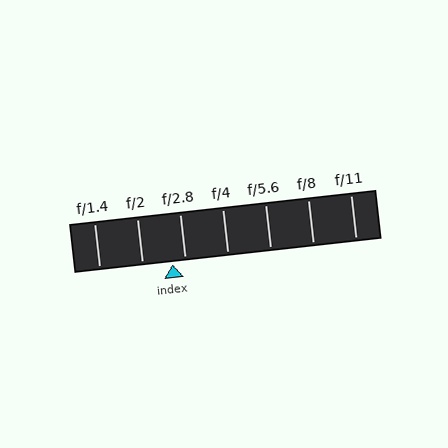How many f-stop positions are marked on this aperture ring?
There are 7 f-stop positions marked.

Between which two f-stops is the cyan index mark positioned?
The index mark is between f/2 and f/2.8.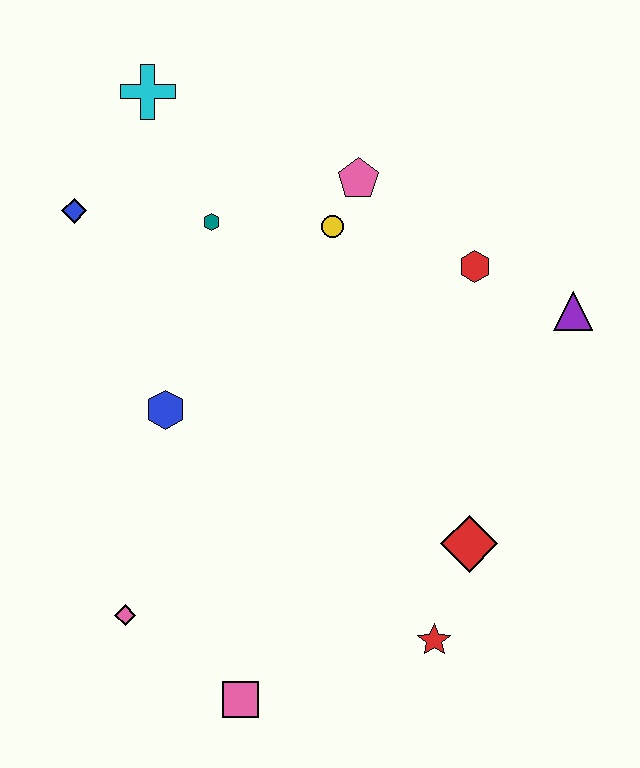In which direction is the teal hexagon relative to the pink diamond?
The teal hexagon is above the pink diamond.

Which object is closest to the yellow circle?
The pink pentagon is closest to the yellow circle.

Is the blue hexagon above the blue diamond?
No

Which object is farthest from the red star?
The cyan cross is farthest from the red star.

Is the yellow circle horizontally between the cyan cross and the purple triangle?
Yes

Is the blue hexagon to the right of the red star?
No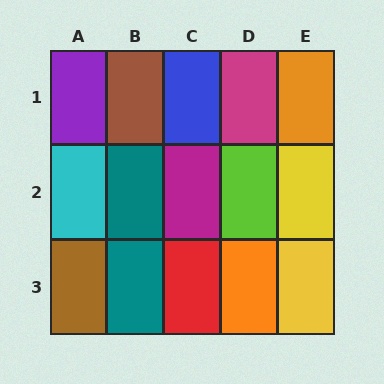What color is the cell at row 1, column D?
Magenta.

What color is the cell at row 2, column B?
Teal.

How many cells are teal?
2 cells are teal.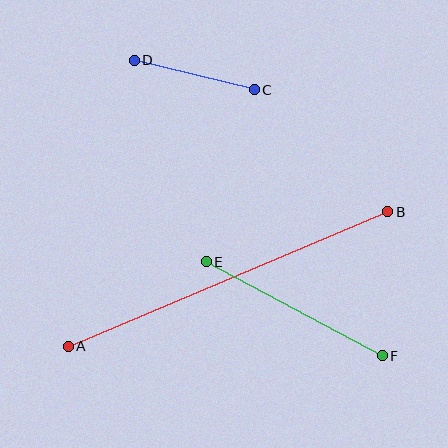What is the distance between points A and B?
The distance is approximately 347 pixels.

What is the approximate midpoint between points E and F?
The midpoint is at approximately (294, 309) pixels.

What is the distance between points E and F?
The distance is approximately 200 pixels.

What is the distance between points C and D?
The distance is approximately 124 pixels.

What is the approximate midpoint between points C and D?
The midpoint is at approximately (194, 75) pixels.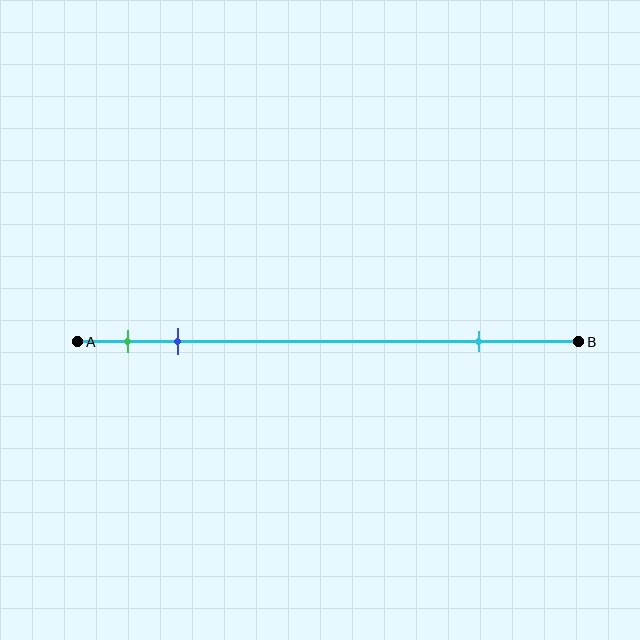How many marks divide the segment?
There are 3 marks dividing the segment.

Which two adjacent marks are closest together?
The green and blue marks are the closest adjacent pair.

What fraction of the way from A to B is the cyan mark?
The cyan mark is approximately 80% (0.8) of the way from A to B.